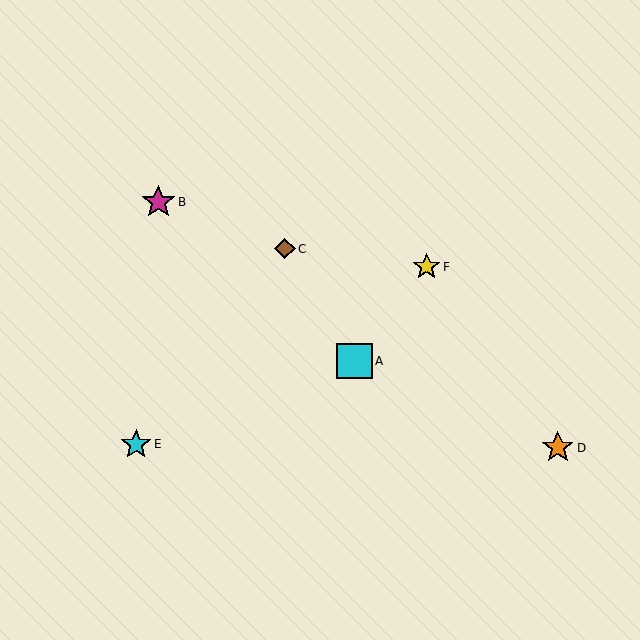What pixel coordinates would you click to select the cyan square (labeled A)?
Click at (355, 361) to select the cyan square A.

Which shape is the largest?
The cyan square (labeled A) is the largest.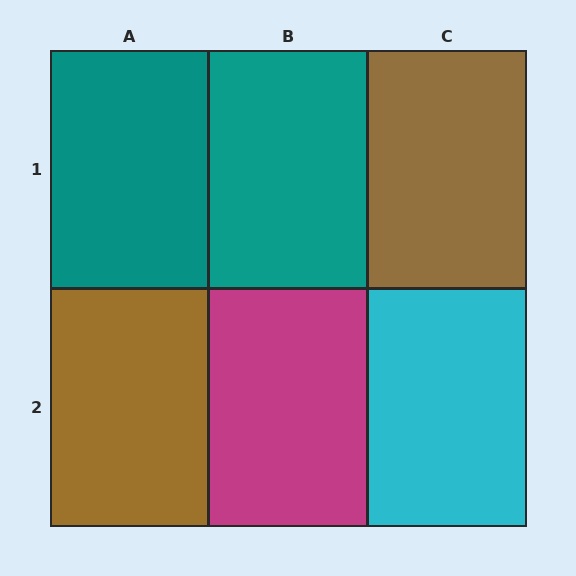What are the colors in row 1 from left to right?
Teal, teal, brown.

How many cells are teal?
2 cells are teal.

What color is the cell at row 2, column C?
Cyan.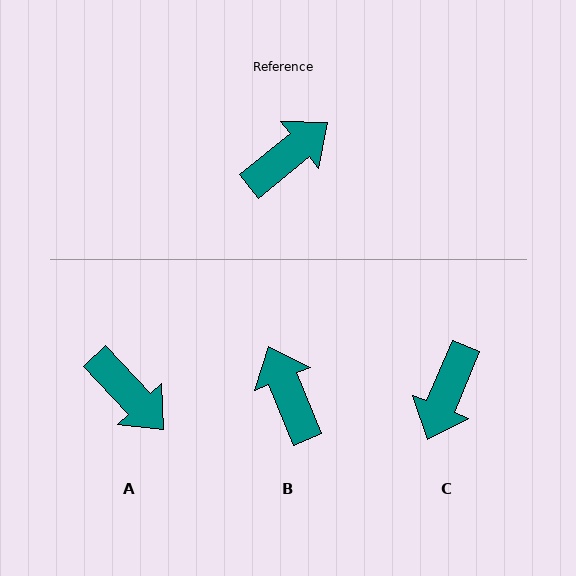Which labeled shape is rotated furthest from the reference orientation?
C, about 152 degrees away.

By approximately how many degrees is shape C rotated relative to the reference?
Approximately 152 degrees clockwise.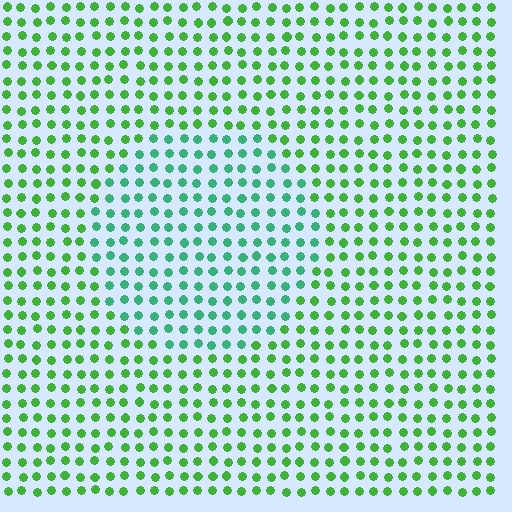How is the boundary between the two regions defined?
The boundary is defined purely by a slight shift in hue (about 36 degrees). Spacing, size, and orientation are identical on both sides.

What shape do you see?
I see a circle.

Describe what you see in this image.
The image is filled with small green elements in a uniform arrangement. A circle-shaped region is visible where the elements are tinted to a slightly different hue, forming a subtle color boundary.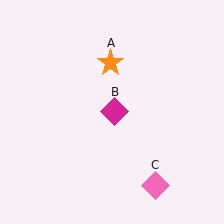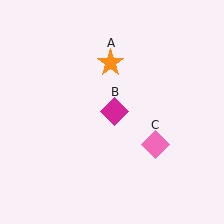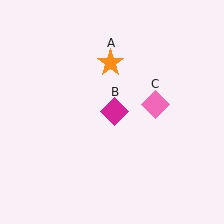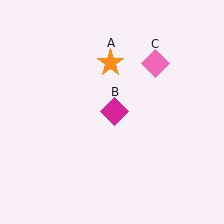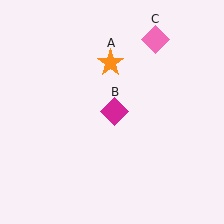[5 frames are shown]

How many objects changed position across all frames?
1 object changed position: pink diamond (object C).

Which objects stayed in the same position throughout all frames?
Orange star (object A) and magenta diamond (object B) remained stationary.